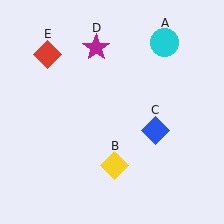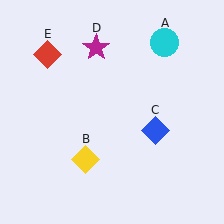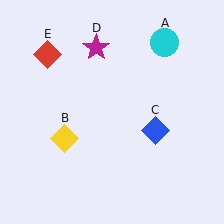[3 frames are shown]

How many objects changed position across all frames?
1 object changed position: yellow diamond (object B).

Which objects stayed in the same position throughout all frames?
Cyan circle (object A) and blue diamond (object C) and magenta star (object D) and red diamond (object E) remained stationary.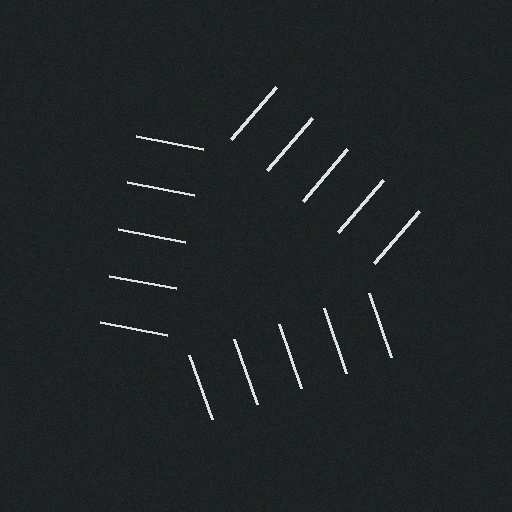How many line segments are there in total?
15 — 5 along each of the 3 edges.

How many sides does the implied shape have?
3 sides — the line-ends trace a triangle.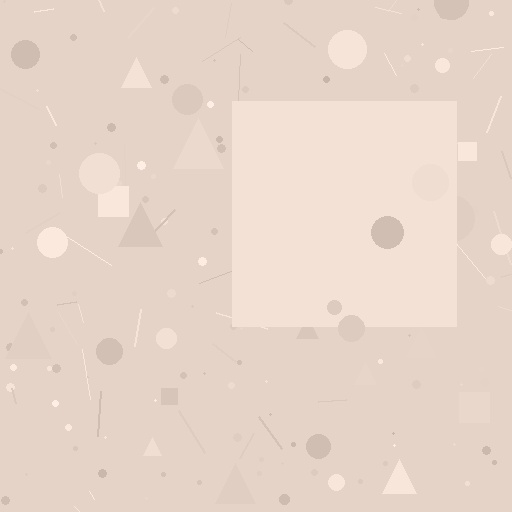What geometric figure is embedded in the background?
A square is embedded in the background.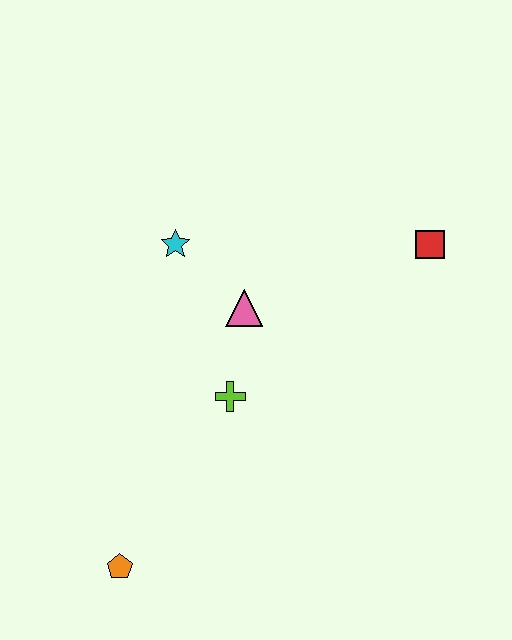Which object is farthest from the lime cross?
The red square is farthest from the lime cross.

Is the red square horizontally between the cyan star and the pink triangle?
No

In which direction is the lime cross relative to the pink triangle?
The lime cross is below the pink triangle.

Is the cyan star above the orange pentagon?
Yes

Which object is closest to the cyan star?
The pink triangle is closest to the cyan star.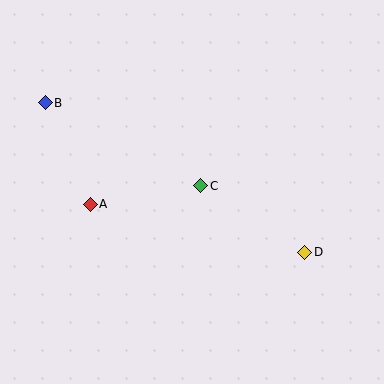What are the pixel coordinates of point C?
Point C is at (201, 186).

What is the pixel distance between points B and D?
The distance between B and D is 299 pixels.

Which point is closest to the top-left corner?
Point B is closest to the top-left corner.